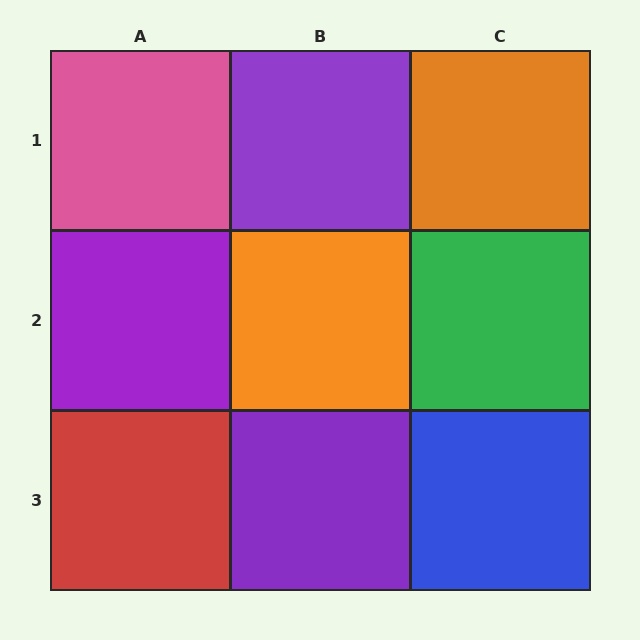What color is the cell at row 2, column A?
Purple.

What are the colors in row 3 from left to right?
Red, purple, blue.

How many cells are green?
1 cell is green.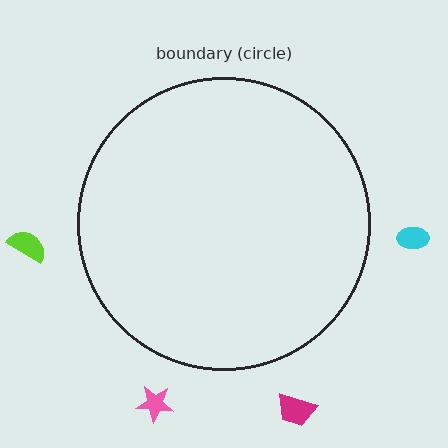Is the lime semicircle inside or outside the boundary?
Outside.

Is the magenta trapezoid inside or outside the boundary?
Outside.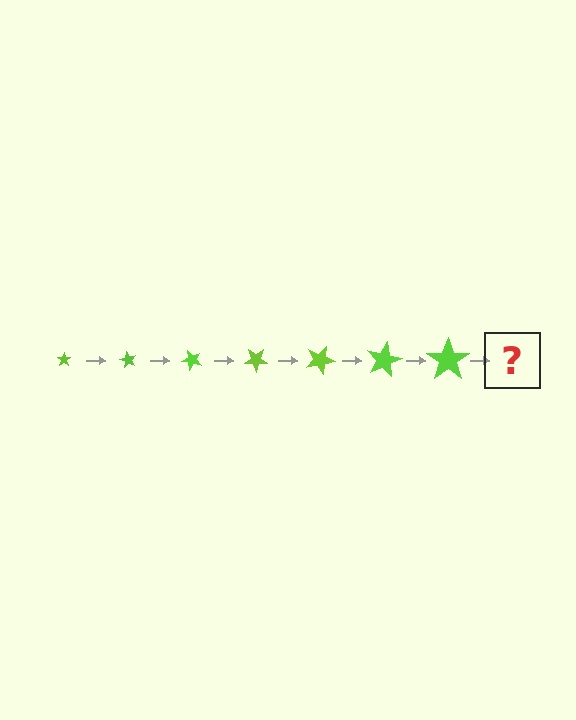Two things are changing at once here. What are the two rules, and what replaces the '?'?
The two rules are that the star grows larger each step and it rotates 60 degrees each step. The '?' should be a star, larger than the previous one and rotated 420 degrees from the start.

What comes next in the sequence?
The next element should be a star, larger than the previous one and rotated 420 degrees from the start.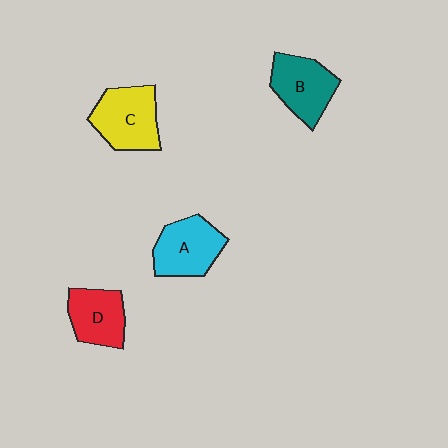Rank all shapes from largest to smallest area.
From largest to smallest: C (yellow), A (cyan), B (teal), D (red).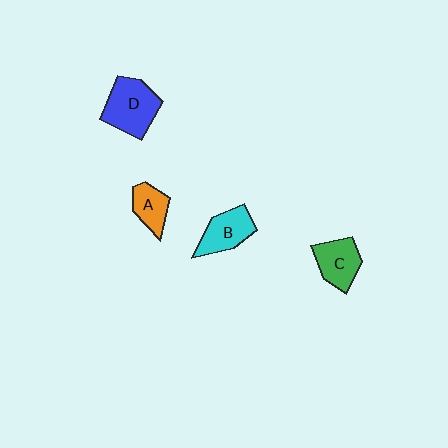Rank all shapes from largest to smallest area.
From largest to smallest: D (blue), B (cyan), C (green), A (orange).